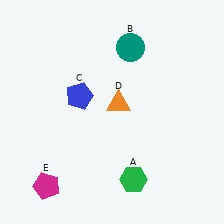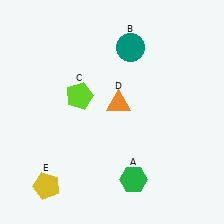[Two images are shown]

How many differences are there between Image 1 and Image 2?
There are 2 differences between the two images.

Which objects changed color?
C changed from blue to lime. E changed from magenta to yellow.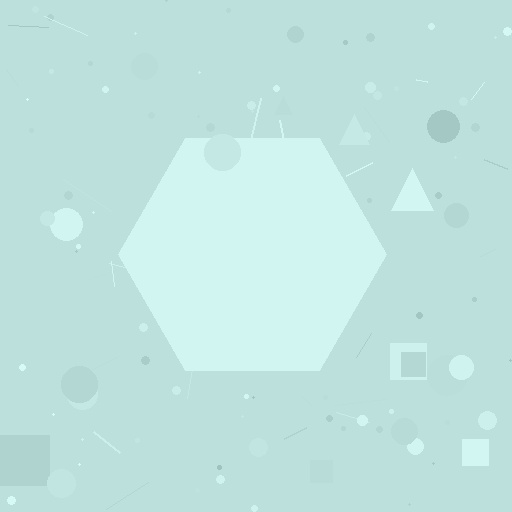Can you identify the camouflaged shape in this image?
The camouflaged shape is a hexagon.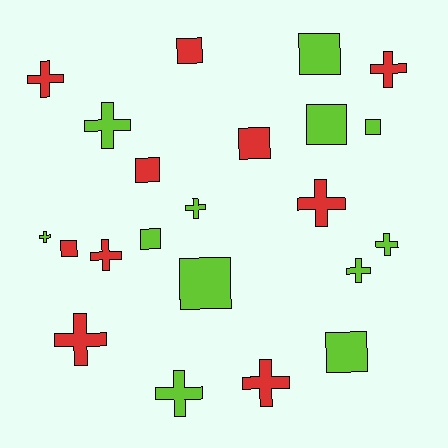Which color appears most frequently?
Lime, with 12 objects.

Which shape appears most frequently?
Cross, with 12 objects.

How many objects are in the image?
There are 22 objects.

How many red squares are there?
There are 4 red squares.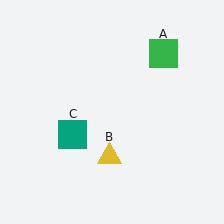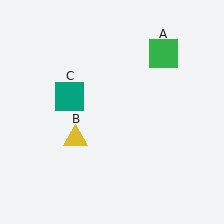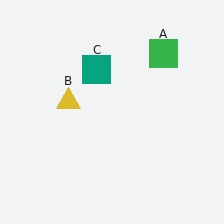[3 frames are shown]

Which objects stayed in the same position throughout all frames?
Green square (object A) remained stationary.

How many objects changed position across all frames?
2 objects changed position: yellow triangle (object B), teal square (object C).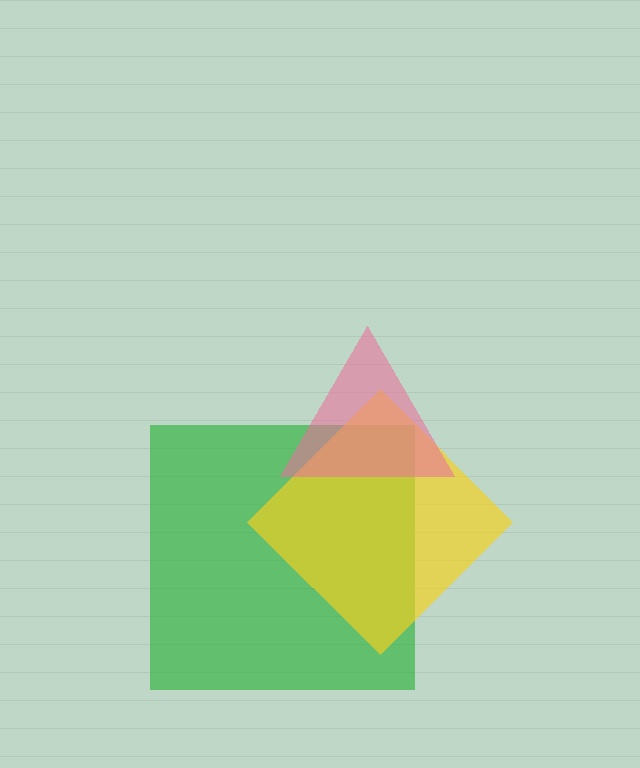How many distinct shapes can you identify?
There are 3 distinct shapes: a green square, a yellow diamond, a pink triangle.